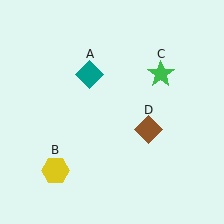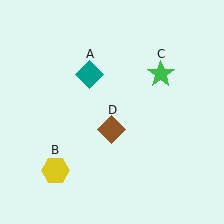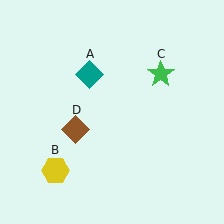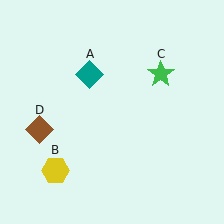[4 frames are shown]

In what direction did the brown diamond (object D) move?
The brown diamond (object D) moved left.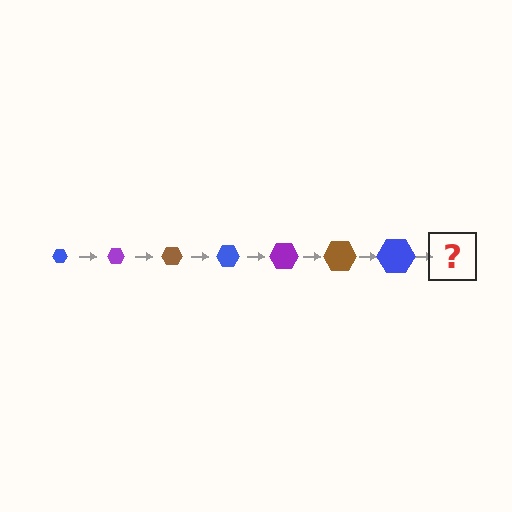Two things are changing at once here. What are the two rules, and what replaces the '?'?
The two rules are that the hexagon grows larger each step and the color cycles through blue, purple, and brown. The '?' should be a purple hexagon, larger than the previous one.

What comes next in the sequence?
The next element should be a purple hexagon, larger than the previous one.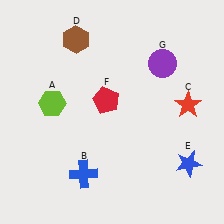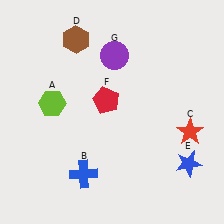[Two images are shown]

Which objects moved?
The objects that moved are: the red star (C), the purple circle (G).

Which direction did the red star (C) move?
The red star (C) moved down.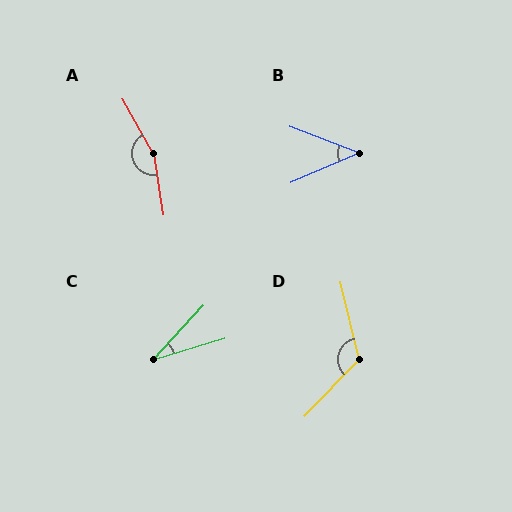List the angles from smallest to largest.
C (30°), B (44°), D (122°), A (160°).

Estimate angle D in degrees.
Approximately 122 degrees.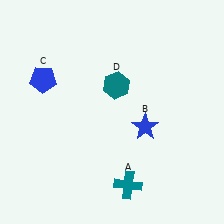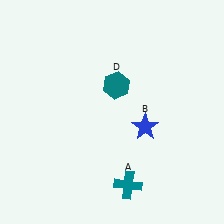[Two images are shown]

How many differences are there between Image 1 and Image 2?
There is 1 difference between the two images.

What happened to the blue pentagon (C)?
The blue pentagon (C) was removed in Image 2. It was in the top-left area of Image 1.